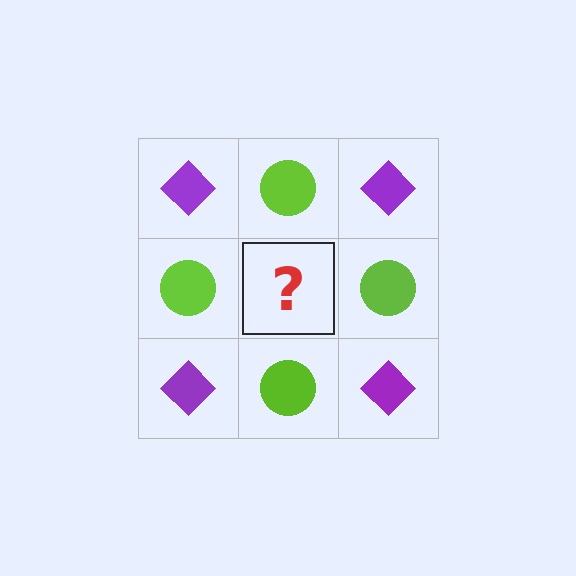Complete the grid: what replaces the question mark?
The question mark should be replaced with a purple diamond.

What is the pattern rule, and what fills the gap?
The rule is that it alternates purple diamond and lime circle in a checkerboard pattern. The gap should be filled with a purple diamond.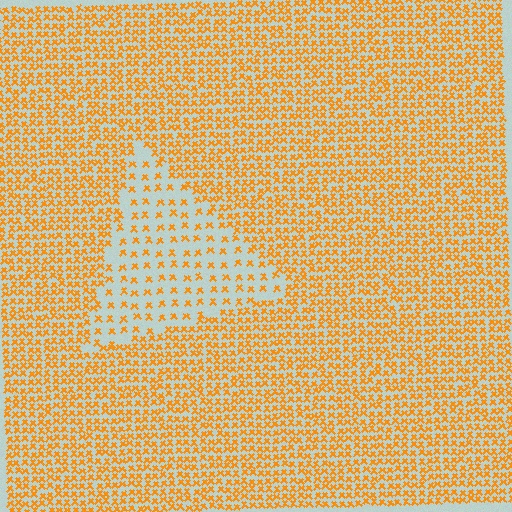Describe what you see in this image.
The image contains small orange elements arranged at two different densities. A triangle-shaped region is visible where the elements are less densely packed than the surrounding area.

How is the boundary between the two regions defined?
The boundary is defined by a change in element density (approximately 2.5x ratio). All elements are the same color, size, and shape.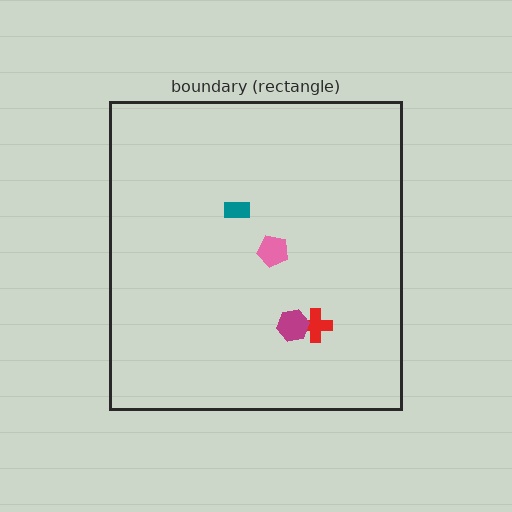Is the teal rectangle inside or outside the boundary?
Inside.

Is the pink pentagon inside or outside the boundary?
Inside.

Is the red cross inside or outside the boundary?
Inside.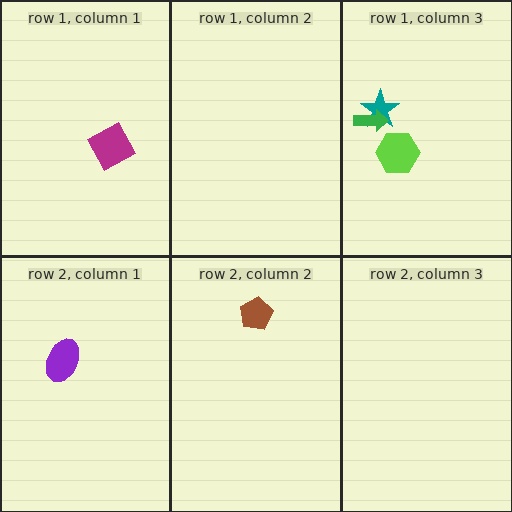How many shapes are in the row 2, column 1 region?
1.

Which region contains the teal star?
The row 1, column 3 region.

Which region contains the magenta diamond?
The row 1, column 1 region.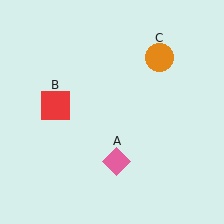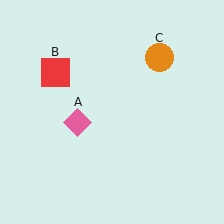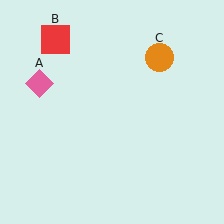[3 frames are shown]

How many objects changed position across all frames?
2 objects changed position: pink diamond (object A), red square (object B).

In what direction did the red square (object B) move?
The red square (object B) moved up.